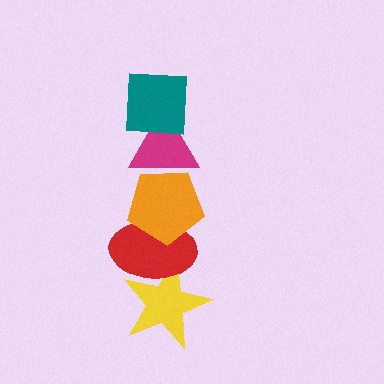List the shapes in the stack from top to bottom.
From top to bottom: the teal square, the magenta triangle, the orange pentagon, the red ellipse, the yellow star.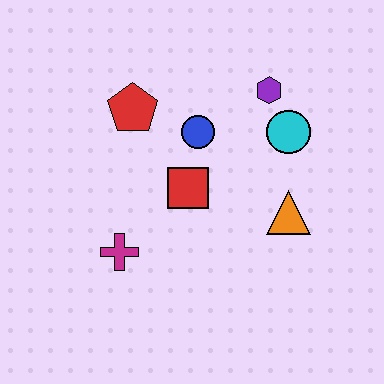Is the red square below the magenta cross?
No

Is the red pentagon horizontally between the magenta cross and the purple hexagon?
Yes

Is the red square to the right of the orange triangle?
No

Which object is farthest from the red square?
The purple hexagon is farthest from the red square.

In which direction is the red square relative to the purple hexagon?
The red square is below the purple hexagon.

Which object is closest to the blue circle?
The red square is closest to the blue circle.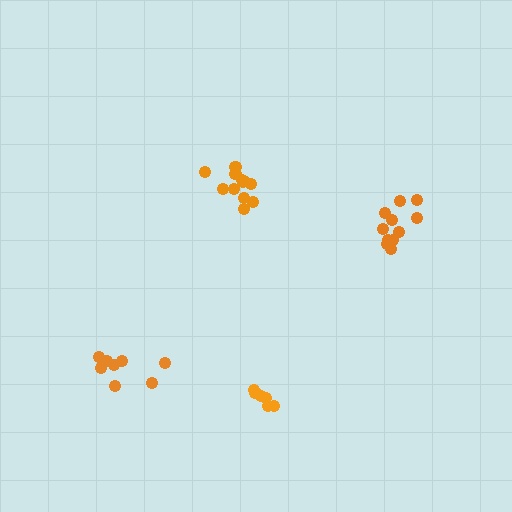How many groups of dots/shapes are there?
There are 4 groups.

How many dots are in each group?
Group 1: 12 dots, Group 2: 8 dots, Group 3: 6 dots, Group 4: 12 dots (38 total).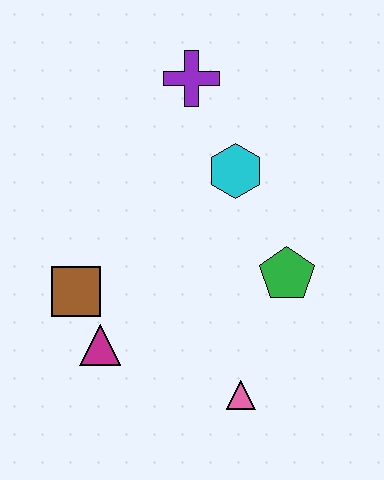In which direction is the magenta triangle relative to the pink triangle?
The magenta triangle is to the left of the pink triangle.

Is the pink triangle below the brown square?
Yes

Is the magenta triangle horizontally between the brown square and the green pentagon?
Yes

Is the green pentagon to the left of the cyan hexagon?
No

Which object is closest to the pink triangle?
The green pentagon is closest to the pink triangle.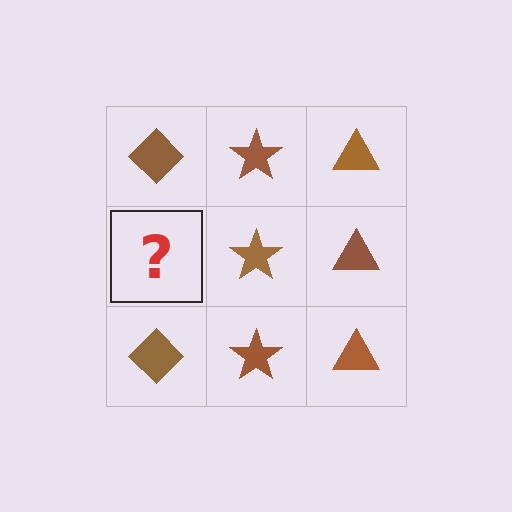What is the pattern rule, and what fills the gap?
The rule is that each column has a consistent shape. The gap should be filled with a brown diamond.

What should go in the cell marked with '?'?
The missing cell should contain a brown diamond.